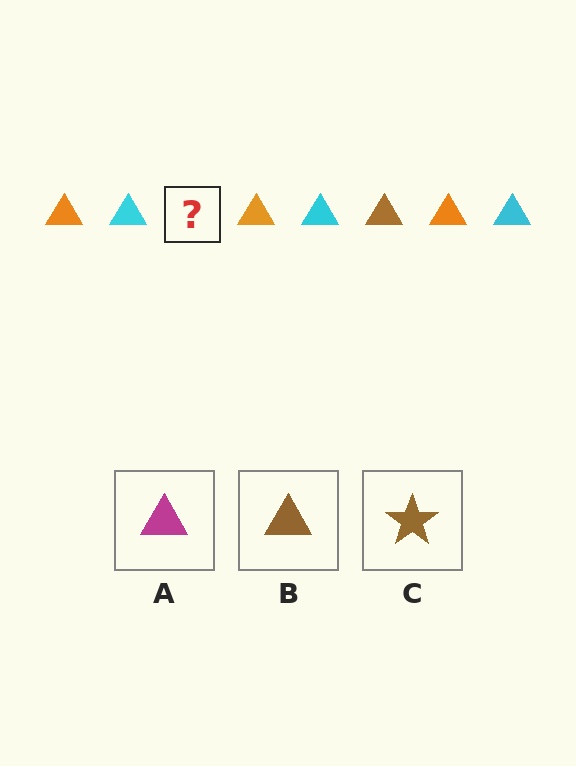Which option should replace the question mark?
Option B.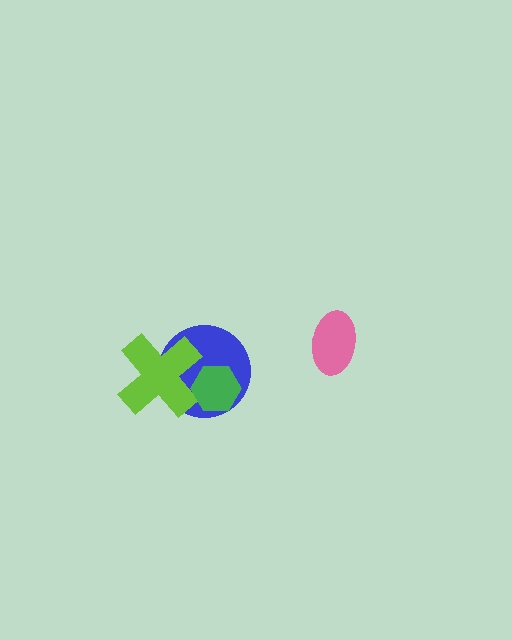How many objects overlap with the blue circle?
2 objects overlap with the blue circle.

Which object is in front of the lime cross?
The green hexagon is in front of the lime cross.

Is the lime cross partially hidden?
Yes, it is partially covered by another shape.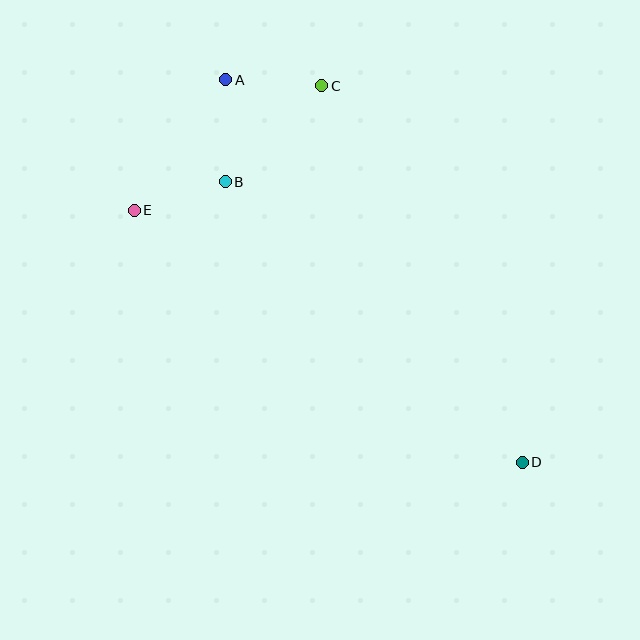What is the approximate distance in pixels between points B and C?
The distance between B and C is approximately 136 pixels.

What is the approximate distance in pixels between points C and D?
The distance between C and D is approximately 427 pixels.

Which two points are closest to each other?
Points B and E are closest to each other.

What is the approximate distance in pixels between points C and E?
The distance between C and E is approximately 225 pixels.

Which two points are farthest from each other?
Points A and D are farthest from each other.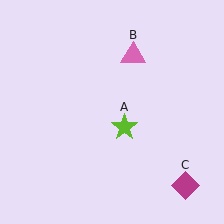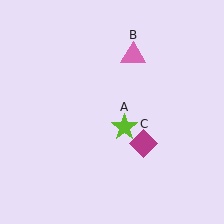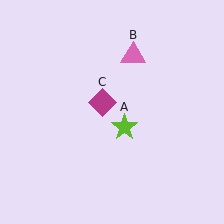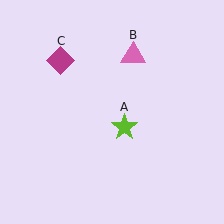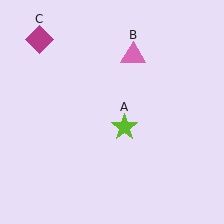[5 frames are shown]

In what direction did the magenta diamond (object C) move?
The magenta diamond (object C) moved up and to the left.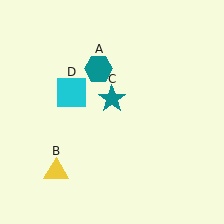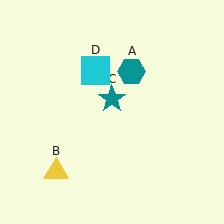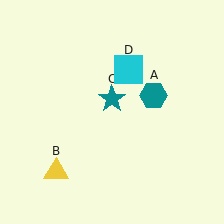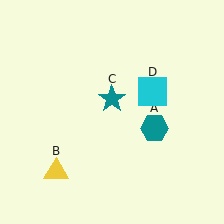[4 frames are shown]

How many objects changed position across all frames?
2 objects changed position: teal hexagon (object A), cyan square (object D).